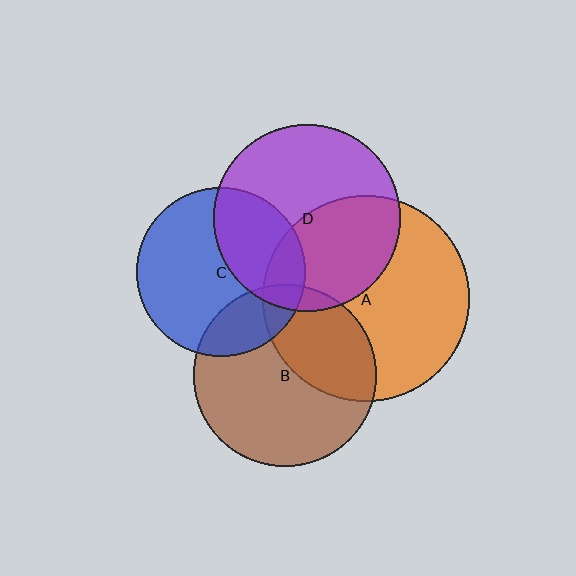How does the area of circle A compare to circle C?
Approximately 1.5 times.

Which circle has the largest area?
Circle A (orange).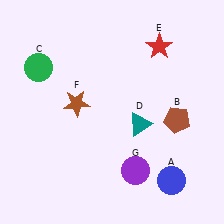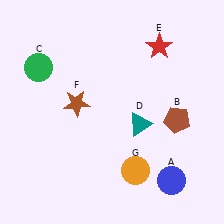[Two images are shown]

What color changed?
The circle (G) changed from purple in Image 1 to orange in Image 2.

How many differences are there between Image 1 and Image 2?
There is 1 difference between the two images.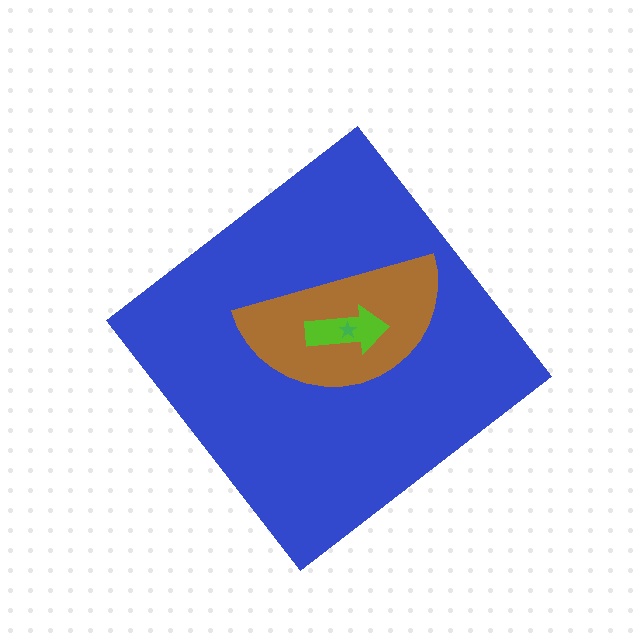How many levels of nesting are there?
4.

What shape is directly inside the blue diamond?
The brown semicircle.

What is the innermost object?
The green star.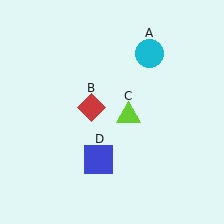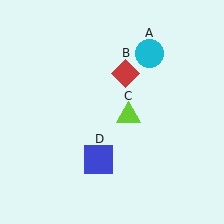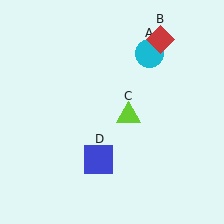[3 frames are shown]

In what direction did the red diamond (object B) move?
The red diamond (object B) moved up and to the right.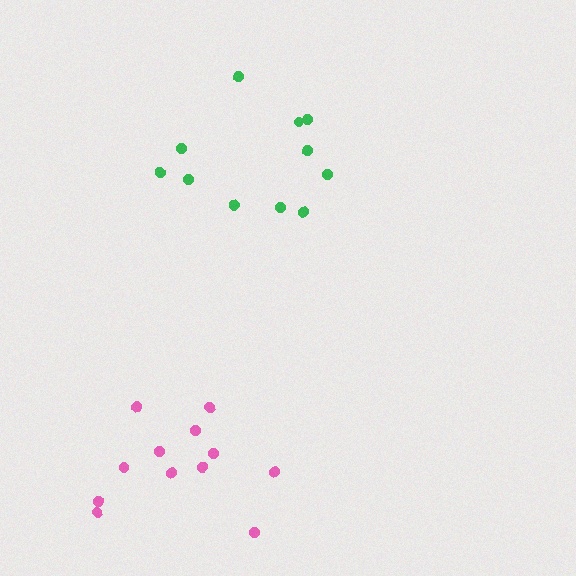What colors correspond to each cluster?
The clusters are colored: pink, green.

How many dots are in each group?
Group 1: 12 dots, Group 2: 11 dots (23 total).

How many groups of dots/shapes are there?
There are 2 groups.